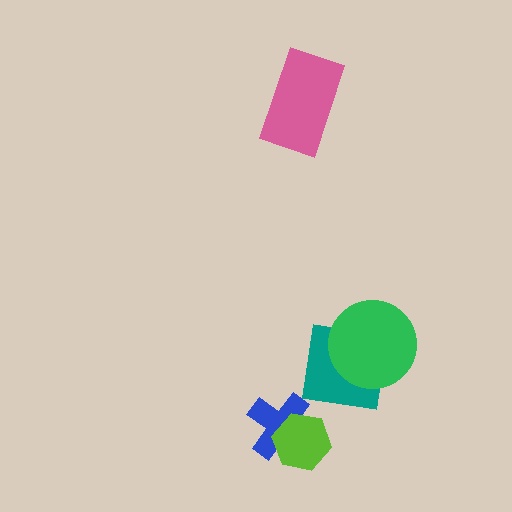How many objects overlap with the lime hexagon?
1 object overlaps with the lime hexagon.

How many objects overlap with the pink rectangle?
0 objects overlap with the pink rectangle.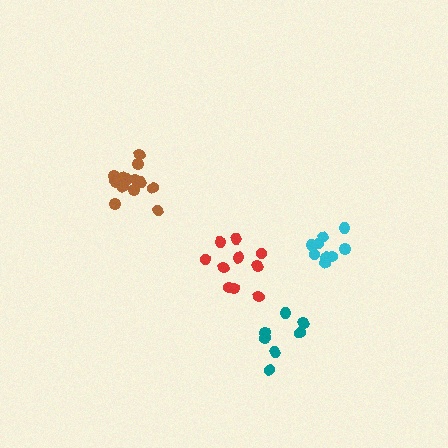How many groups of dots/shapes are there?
There are 4 groups.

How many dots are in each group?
Group 1: 13 dots, Group 2: 7 dots, Group 3: 9 dots, Group 4: 10 dots (39 total).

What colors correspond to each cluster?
The clusters are colored: brown, teal, cyan, red.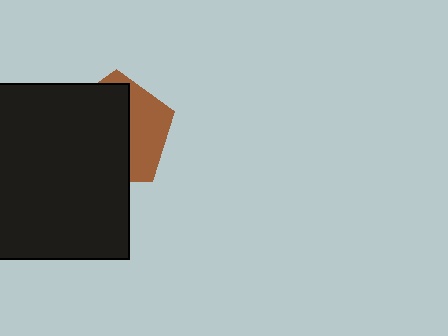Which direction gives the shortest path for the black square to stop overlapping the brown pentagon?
Moving left gives the shortest separation.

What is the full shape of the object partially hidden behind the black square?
The partially hidden object is a brown pentagon.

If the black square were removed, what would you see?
You would see the complete brown pentagon.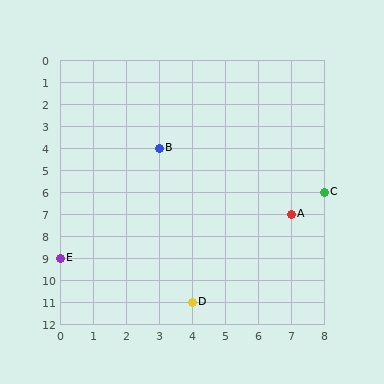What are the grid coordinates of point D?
Point D is at grid coordinates (4, 11).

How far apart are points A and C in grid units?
Points A and C are 1 column and 1 row apart (about 1.4 grid units diagonally).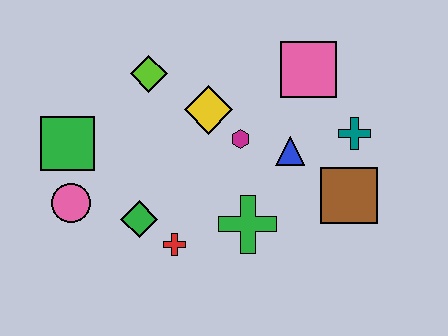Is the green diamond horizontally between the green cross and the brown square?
No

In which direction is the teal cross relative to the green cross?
The teal cross is to the right of the green cross.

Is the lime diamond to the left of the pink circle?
No